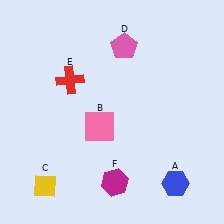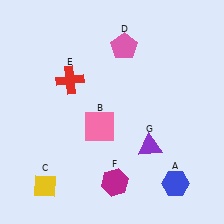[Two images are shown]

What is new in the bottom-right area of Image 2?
A purple triangle (G) was added in the bottom-right area of Image 2.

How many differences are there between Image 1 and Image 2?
There is 1 difference between the two images.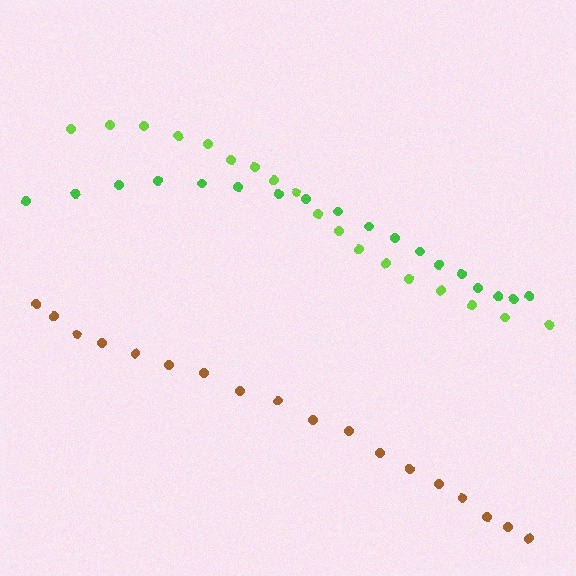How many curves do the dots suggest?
There are 3 distinct paths.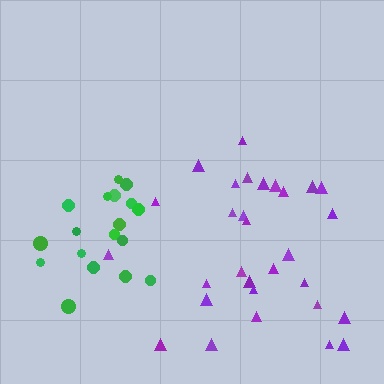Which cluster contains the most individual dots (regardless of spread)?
Purple (30).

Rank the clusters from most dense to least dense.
green, purple.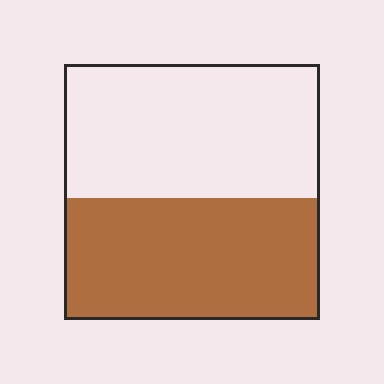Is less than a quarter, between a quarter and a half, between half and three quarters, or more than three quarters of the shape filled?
Between a quarter and a half.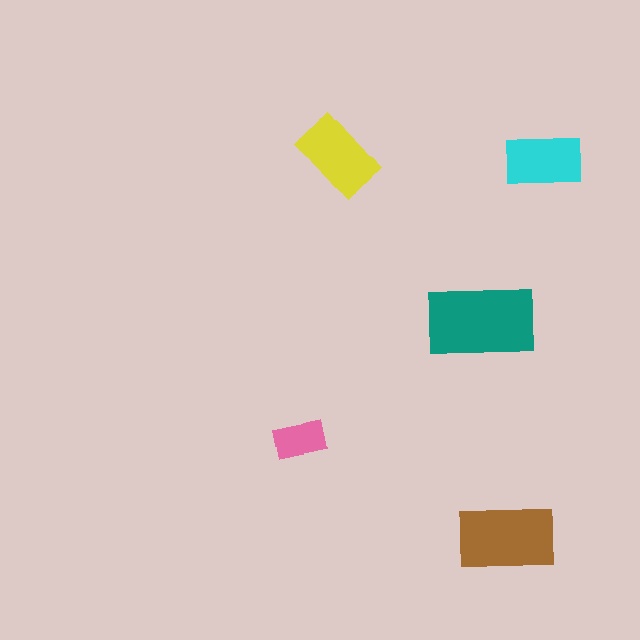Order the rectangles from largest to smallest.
the teal one, the brown one, the yellow one, the cyan one, the pink one.